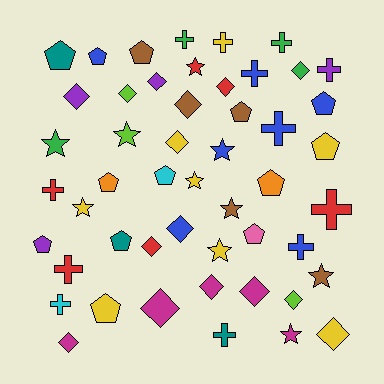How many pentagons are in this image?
There are 13 pentagons.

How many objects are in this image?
There are 50 objects.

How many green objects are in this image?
There are 4 green objects.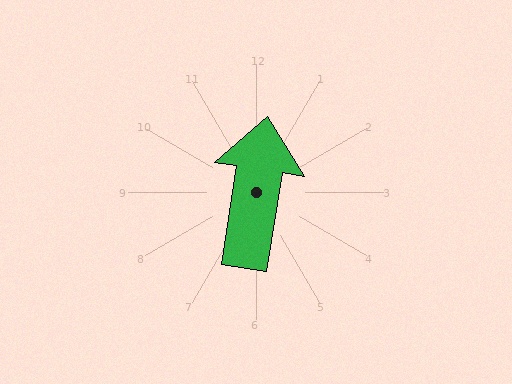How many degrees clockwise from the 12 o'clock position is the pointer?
Approximately 9 degrees.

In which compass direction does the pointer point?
North.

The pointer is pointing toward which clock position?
Roughly 12 o'clock.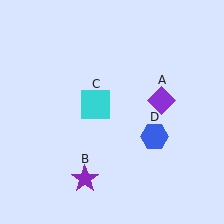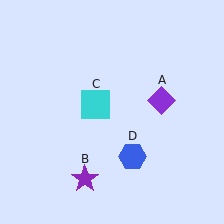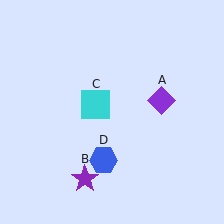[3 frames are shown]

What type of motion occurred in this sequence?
The blue hexagon (object D) rotated clockwise around the center of the scene.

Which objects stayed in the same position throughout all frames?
Purple diamond (object A) and purple star (object B) and cyan square (object C) remained stationary.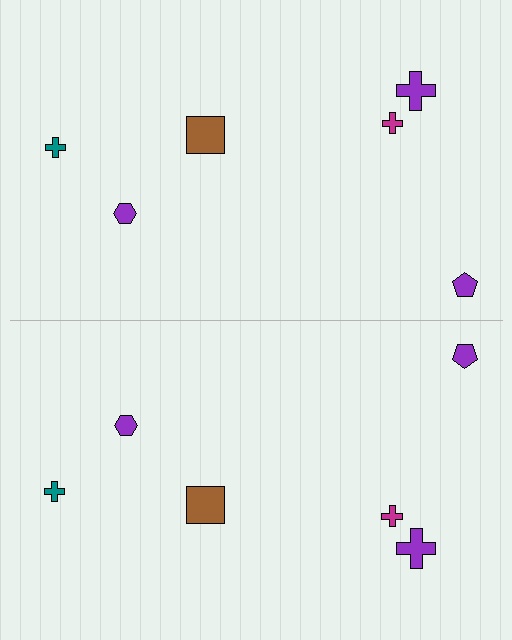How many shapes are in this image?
There are 12 shapes in this image.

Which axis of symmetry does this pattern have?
The pattern has a horizontal axis of symmetry running through the center of the image.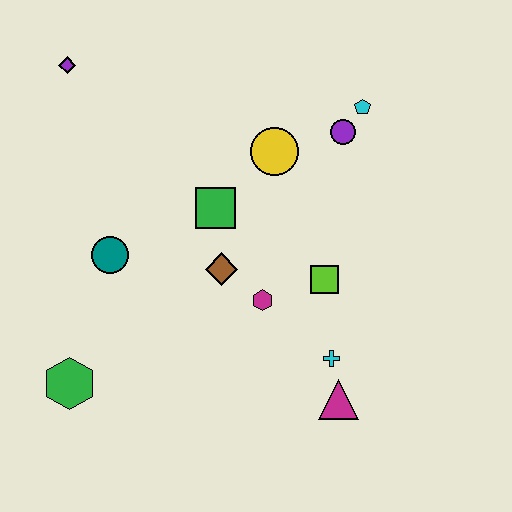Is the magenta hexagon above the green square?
No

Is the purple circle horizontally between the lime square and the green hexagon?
No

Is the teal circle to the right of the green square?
No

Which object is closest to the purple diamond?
The teal circle is closest to the purple diamond.